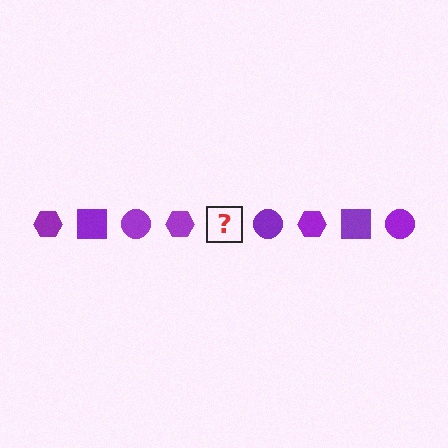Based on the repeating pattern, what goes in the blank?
The blank should be a purple square.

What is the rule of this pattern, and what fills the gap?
The rule is that the pattern cycles through hexagon, square, circle shapes in purple. The gap should be filled with a purple square.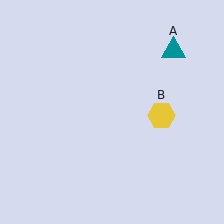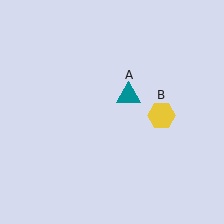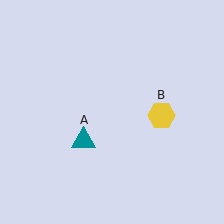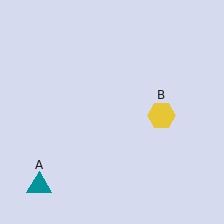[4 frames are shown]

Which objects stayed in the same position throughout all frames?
Yellow hexagon (object B) remained stationary.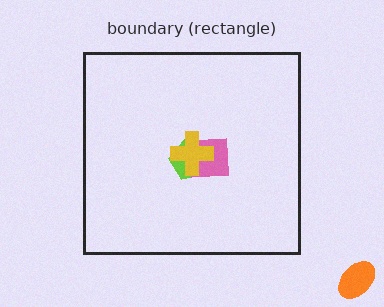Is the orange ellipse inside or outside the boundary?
Outside.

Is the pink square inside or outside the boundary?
Inside.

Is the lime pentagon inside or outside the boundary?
Inside.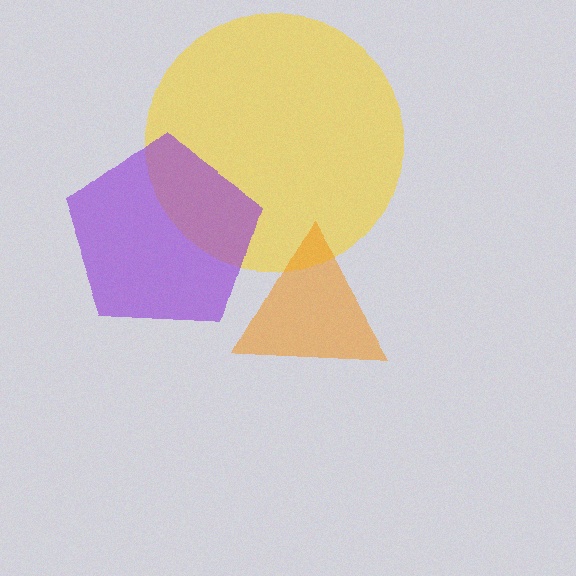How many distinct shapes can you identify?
There are 3 distinct shapes: a yellow circle, a purple pentagon, an orange triangle.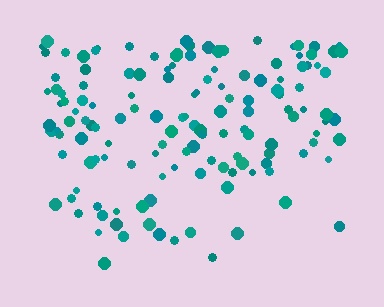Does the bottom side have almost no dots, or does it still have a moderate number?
Still a moderate number, just noticeably fewer than the top.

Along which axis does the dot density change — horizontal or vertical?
Vertical.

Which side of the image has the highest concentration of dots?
The top.